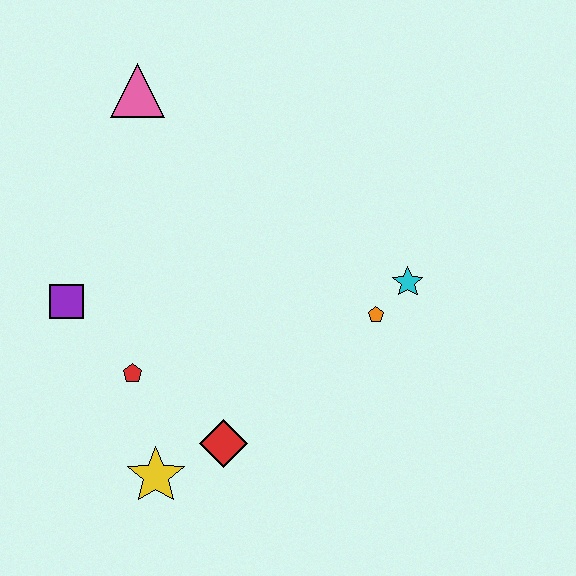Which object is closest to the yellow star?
The red diamond is closest to the yellow star.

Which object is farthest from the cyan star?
The purple square is farthest from the cyan star.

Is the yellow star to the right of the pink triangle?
Yes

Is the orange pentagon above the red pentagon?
Yes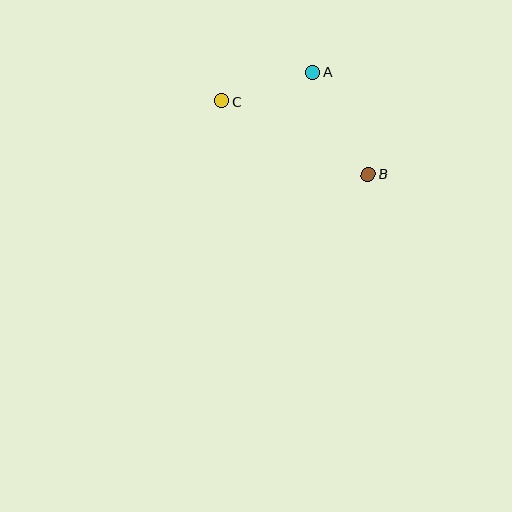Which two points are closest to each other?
Points A and C are closest to each other.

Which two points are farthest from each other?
Points B and C are farthest from each other.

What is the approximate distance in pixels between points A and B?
The distance between A and B is approximately 116 pixels.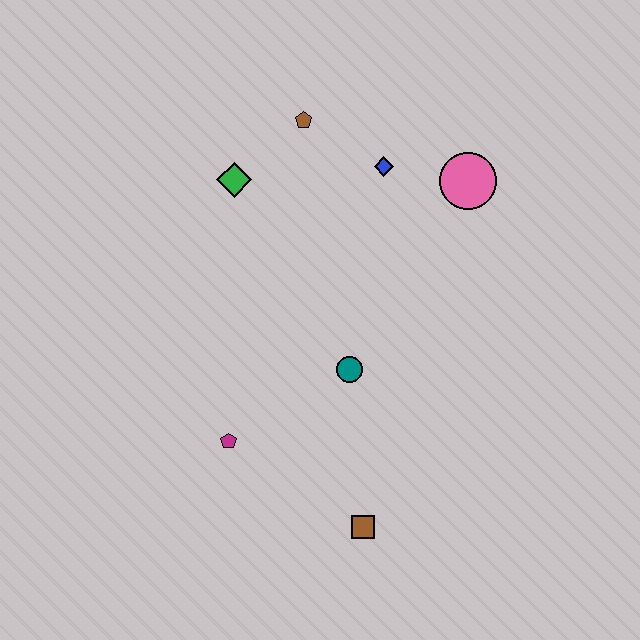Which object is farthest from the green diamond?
The brown square is farthest from the green diamond.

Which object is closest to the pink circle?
The blue diamond is closest to the pink circle.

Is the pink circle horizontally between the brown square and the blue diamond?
No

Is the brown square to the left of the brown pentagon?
No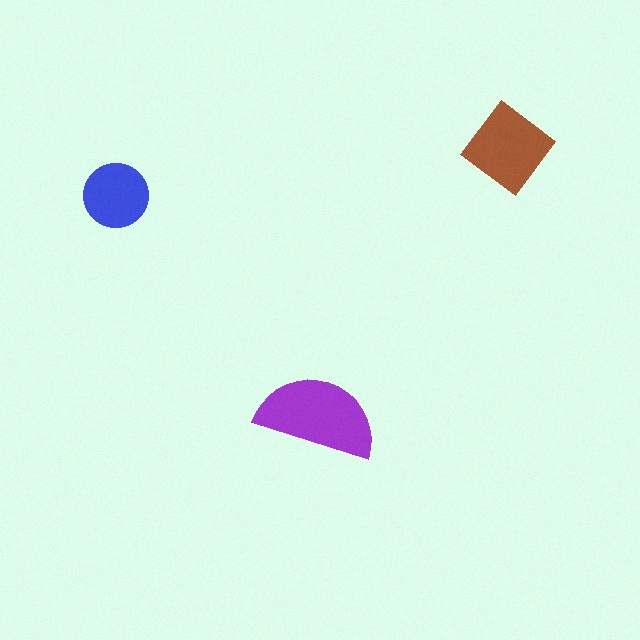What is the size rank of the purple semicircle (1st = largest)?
1st.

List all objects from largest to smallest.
The purple semicircle, the brown diamond, the blue circle.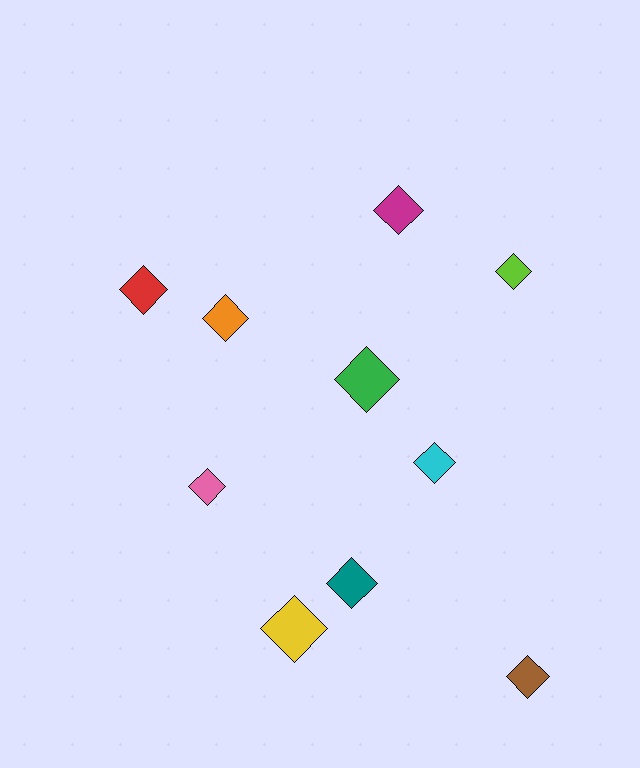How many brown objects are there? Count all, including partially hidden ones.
There is 1 brown object.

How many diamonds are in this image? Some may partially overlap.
There are 10 diamonds.